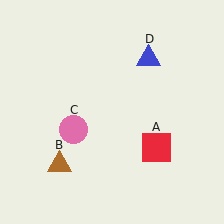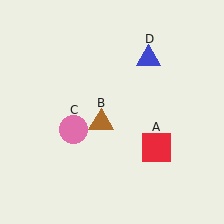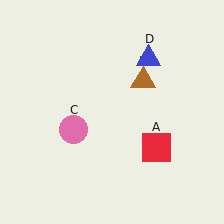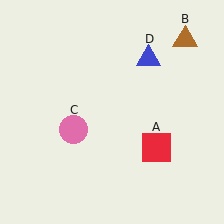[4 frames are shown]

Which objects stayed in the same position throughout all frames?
Red square (object A) and pink circle (object C) and blue triangle (object D) remained stationary.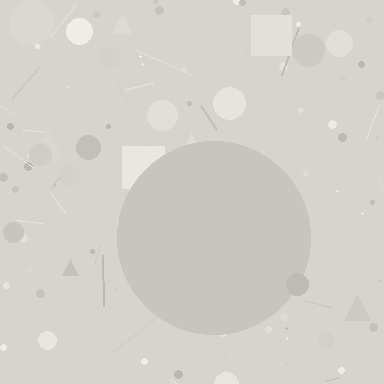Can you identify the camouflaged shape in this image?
The camouflaged shape is a circle.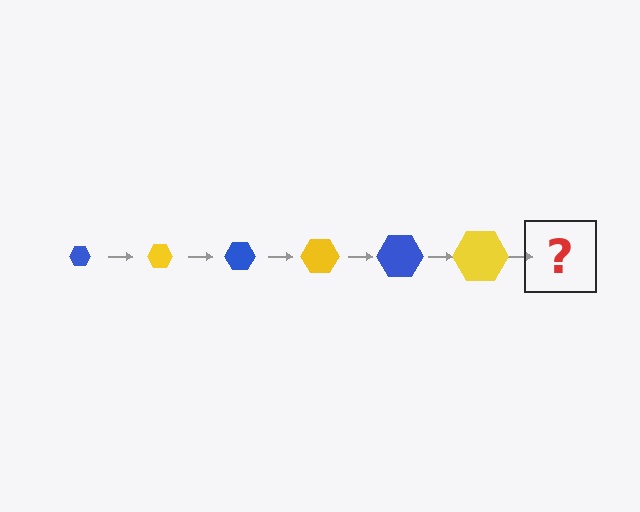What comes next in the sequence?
The next element should be a blue hexagon, larger than the previous one.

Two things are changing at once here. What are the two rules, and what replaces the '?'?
The two rules are that the hexagon grows larger each step and the color cycles through blue and yellow. The '?' should be a blue hexagon, larger than the previous one.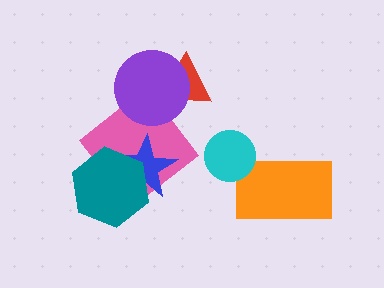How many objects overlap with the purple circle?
2 objects overlap with the purple circle.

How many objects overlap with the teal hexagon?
2 objects overlap with the teal hexagon.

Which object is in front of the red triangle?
The purple circle is in front of the red triangle.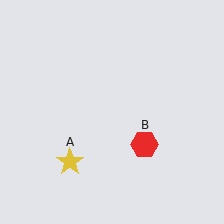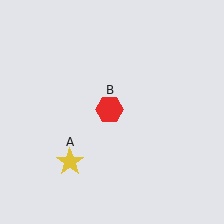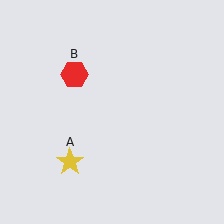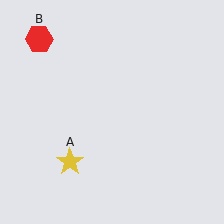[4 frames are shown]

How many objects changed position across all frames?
1 object changed position: red hexagon (object B).